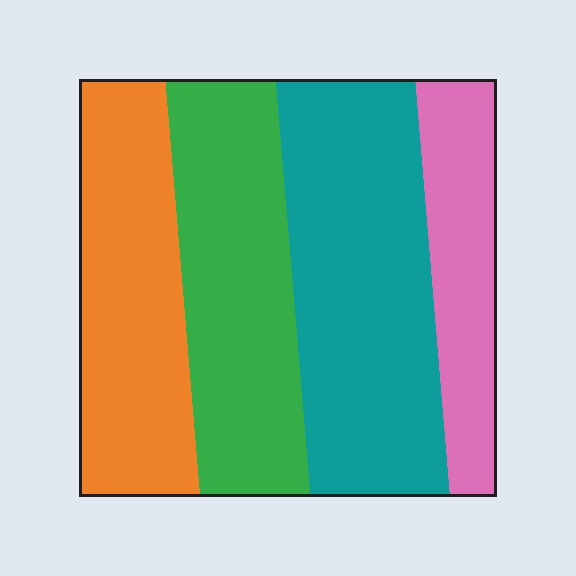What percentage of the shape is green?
Green takes up about one quarter (1/4) of the shape.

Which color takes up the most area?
Teal, at roughly 35%.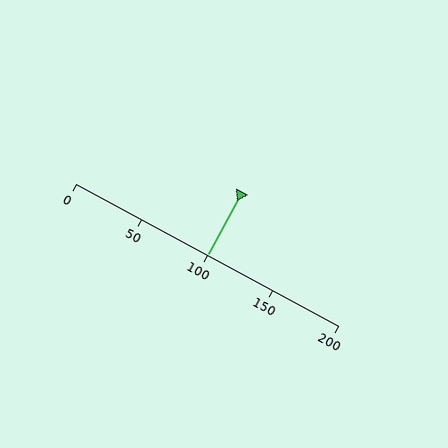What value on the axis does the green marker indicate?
The marker indicates approximately 100.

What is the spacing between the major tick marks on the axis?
The major ticks are spaced 50 apart.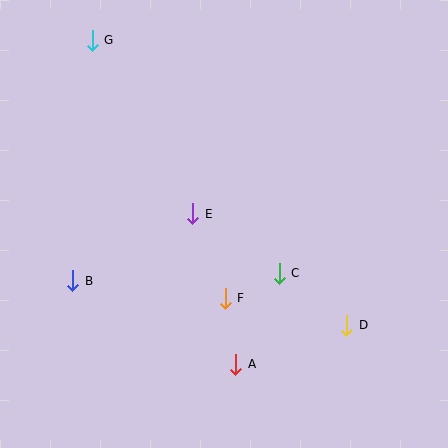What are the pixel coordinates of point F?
Point F is at (225, 298).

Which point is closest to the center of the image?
Point E at (193, 214) is closest to the center.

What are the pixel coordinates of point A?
Point A is at (236, 364).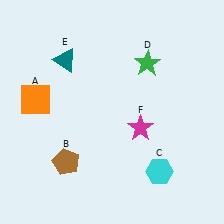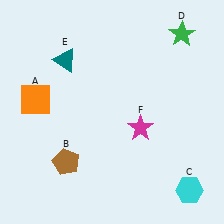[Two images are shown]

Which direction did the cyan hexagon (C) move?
The cyan hexagon (C) moved right.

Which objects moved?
The objects that moved are: the cyan hexagon (C), the green star (D).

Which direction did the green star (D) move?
The green star (D) moved right.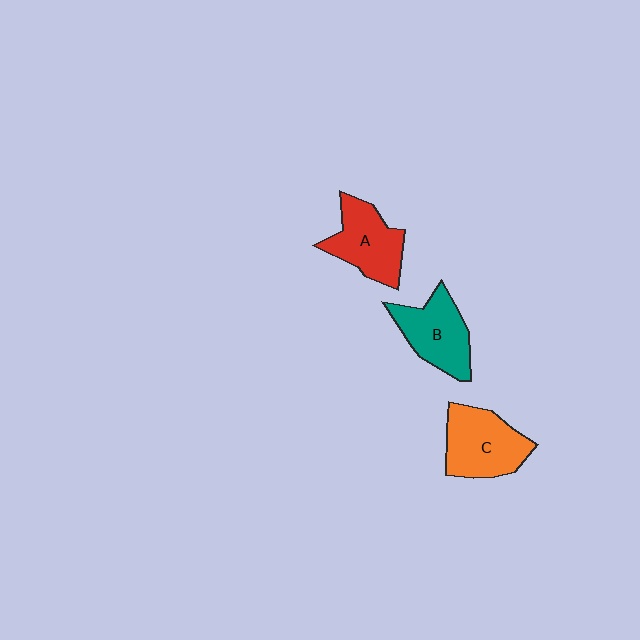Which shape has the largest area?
Shape C (orange).